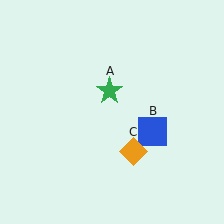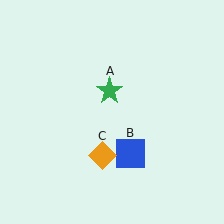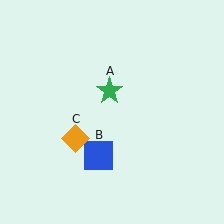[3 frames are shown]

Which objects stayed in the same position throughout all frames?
Green star (object A) remained stationary.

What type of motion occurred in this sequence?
The blue square (object B), orange diamond (object C) rotated clockwise around the center of the scene.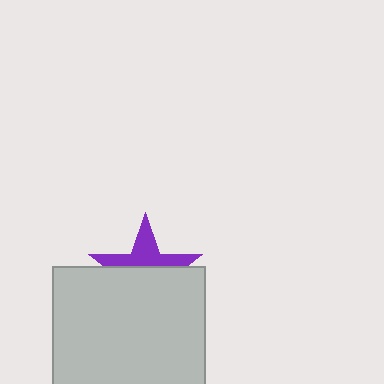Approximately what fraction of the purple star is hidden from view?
Roughly 58% of the purple star is hidden behind the light gray square.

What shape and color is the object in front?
The object in front is a light gray square.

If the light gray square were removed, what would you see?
You would see the complete purple star.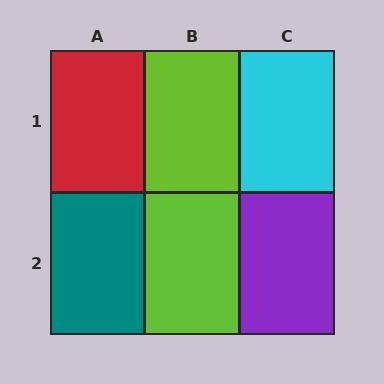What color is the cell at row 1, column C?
Cyan.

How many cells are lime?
2 cells are lime.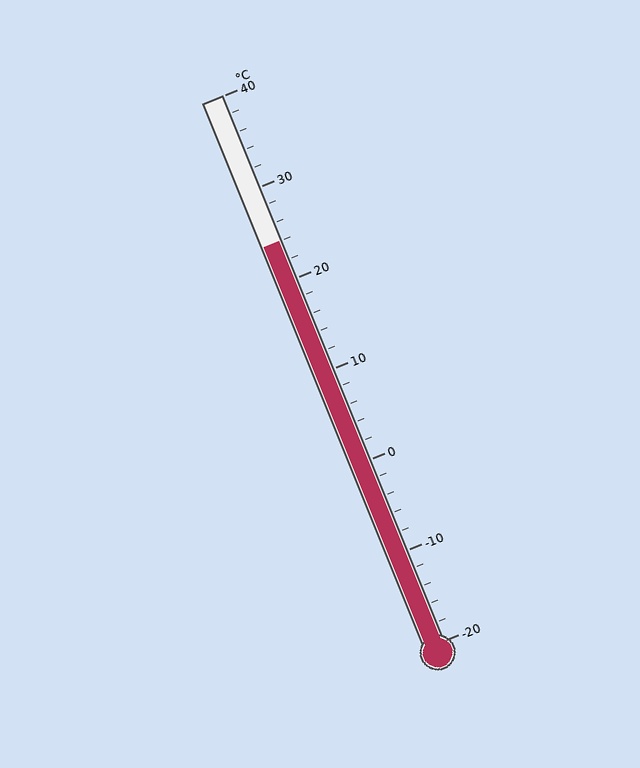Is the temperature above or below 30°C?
The temperature is below 30°C.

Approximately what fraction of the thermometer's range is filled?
The thermometer is filled to approximately 75% of its range.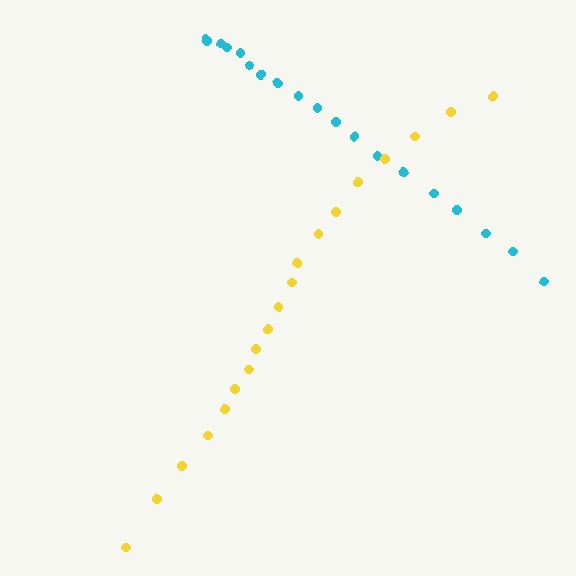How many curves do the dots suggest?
There are 2 distinct paths.